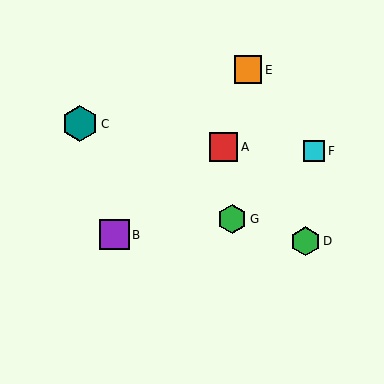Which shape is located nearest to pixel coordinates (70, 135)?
The teal hexagon (labeled C) at (80, 124) is nearest to that location.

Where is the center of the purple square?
The center of the purple square is at (114, 235).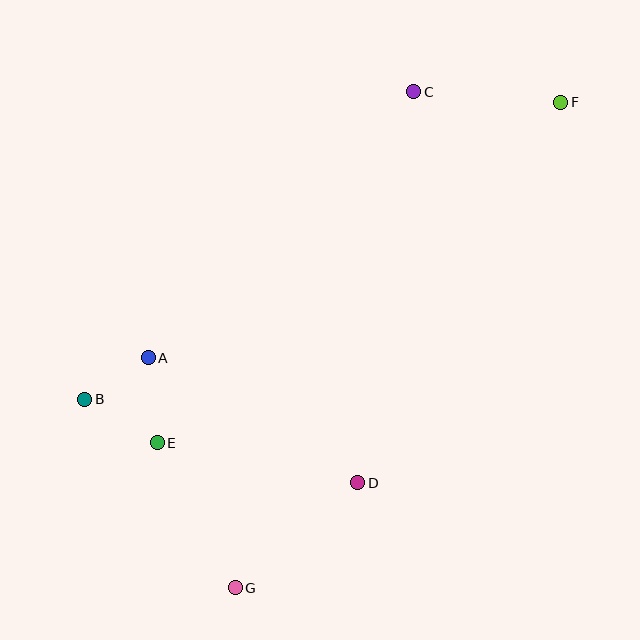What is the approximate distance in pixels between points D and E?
The distance between D and E is approximately 205 pixels.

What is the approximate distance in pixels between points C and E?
The distance between C and E is approximately 435 pixels.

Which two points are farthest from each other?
Points F and G are farthest from each other.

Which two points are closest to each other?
Points A and B are closest to each other.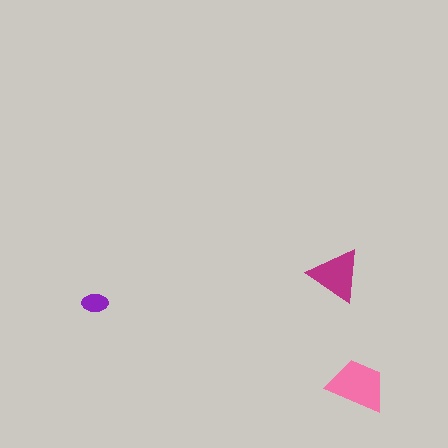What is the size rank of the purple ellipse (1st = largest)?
3rd.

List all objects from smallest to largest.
The purple ellipse, the magenta triangle, the pink trapezoid.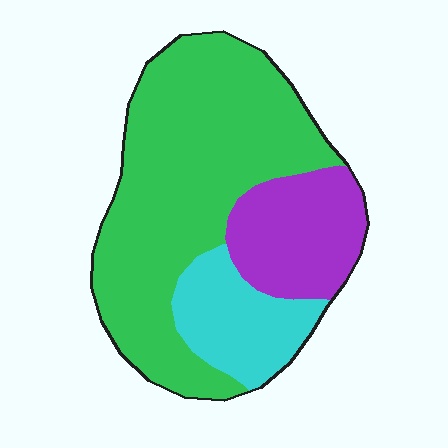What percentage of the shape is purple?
Purple covers 21% of the shape.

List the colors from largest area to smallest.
From largest to smallest: green, purple, cyan.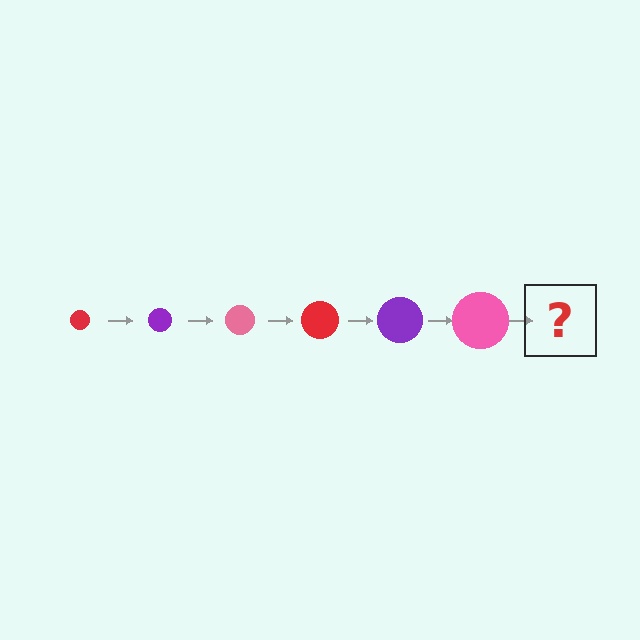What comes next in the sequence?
The next element should be a red circle, larger than the previous one.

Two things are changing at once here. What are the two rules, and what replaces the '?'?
The two rules are that the circle grows larger each step and the color cycles through red, purple, and pink. The '?' should be a red circle, larger than the previous one.